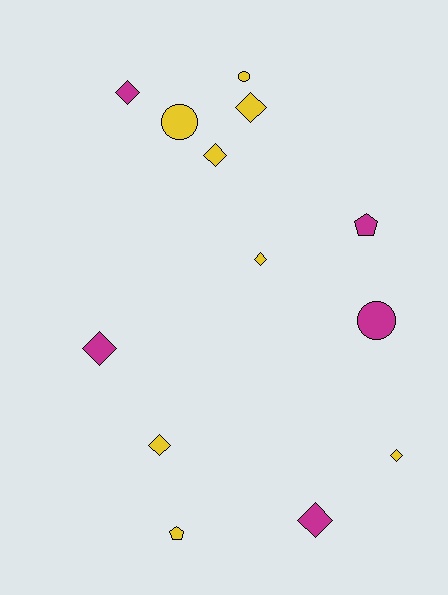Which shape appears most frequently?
Diamond, with 8 objects.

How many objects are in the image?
There are 13 objects.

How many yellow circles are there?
There are 2 yellow circles.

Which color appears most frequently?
Yellow, with 8 objects.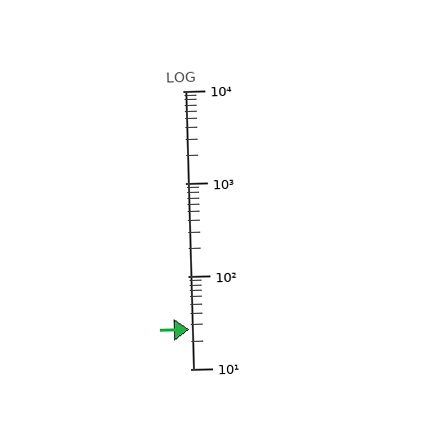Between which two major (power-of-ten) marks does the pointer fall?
The pointer is between 10 and 100.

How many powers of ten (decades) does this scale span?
The scale spans 3 decades, from 10 to 10000.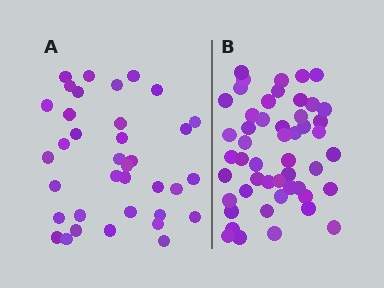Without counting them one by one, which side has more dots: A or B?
Region B (the right region) has more dots.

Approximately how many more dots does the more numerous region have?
Region B has approximately 15 more dots than region A.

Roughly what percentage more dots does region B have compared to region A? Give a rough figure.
About 40% more.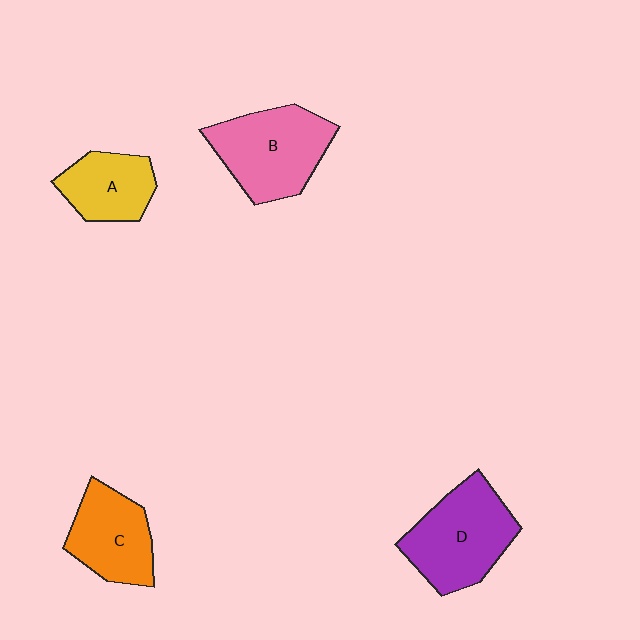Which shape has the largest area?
Shape D (purple).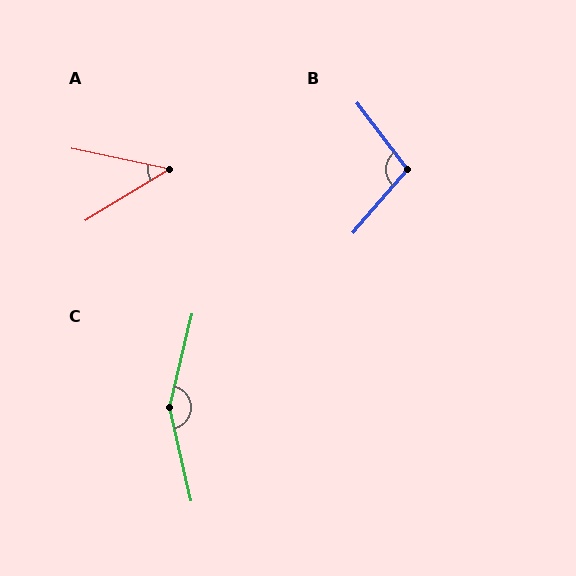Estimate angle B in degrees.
Approximately 102 degrees.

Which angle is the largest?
C, at approximately 154 degrees.